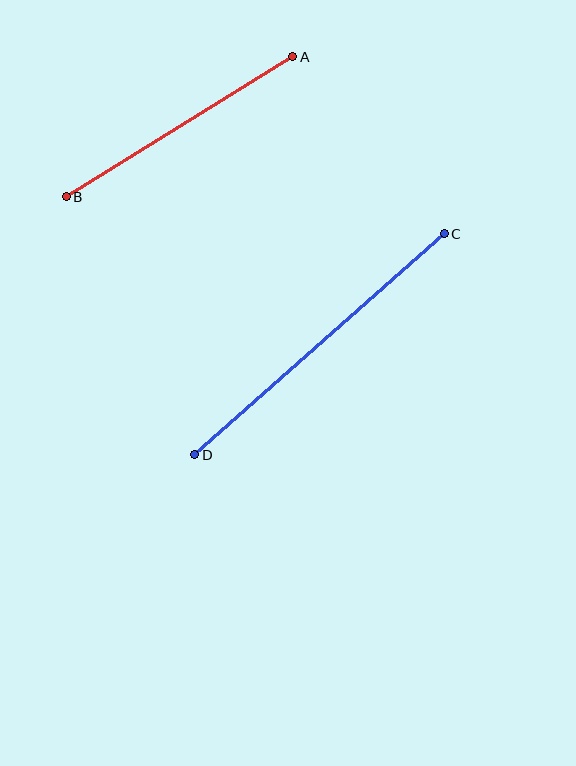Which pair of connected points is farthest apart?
Points C and D are farthest apart.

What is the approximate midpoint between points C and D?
The midpoint is at approximately (319, 344) pixels.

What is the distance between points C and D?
The distance is approximately 333 pixels.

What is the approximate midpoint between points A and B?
The midpoint is at approximately (180, 127) pixels.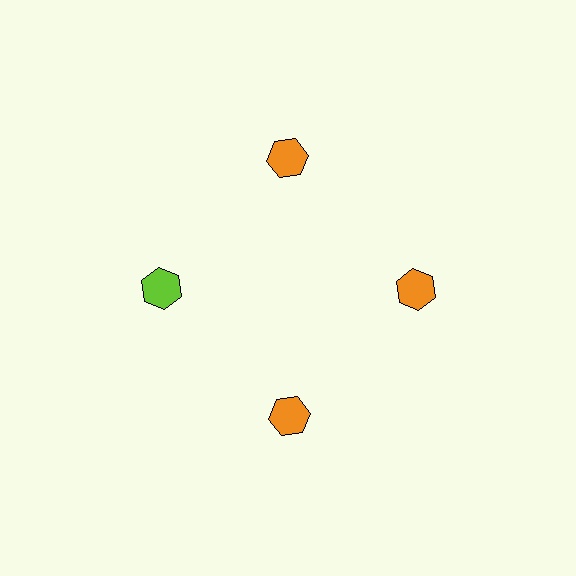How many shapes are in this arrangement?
There are 4 shapes arranged in a ring pattern.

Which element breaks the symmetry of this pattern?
The lime hexagon at roughly the 9 o'clock position breaks the symmetry. All other shapes are orange hexagons.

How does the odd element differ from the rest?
It has a different color: lime instead of orange.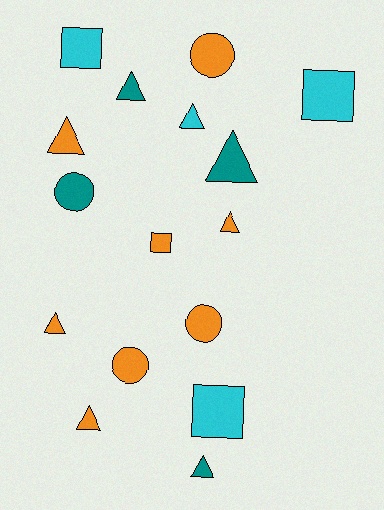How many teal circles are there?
There is 1 teal circle.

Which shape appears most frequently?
Triangle, with 8 objects.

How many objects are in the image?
There are 16 objects.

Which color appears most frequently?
Orange, with 8 objects.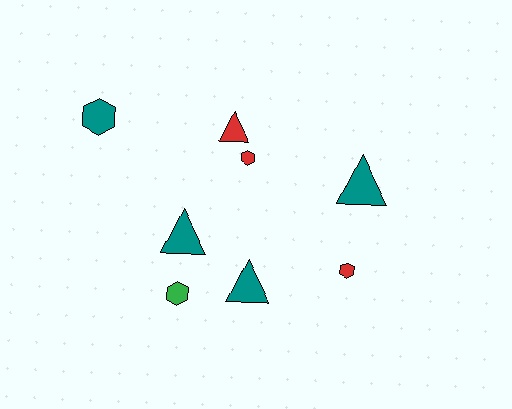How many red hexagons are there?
There are 2 red hexagons.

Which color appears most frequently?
Teal, with 4 objects.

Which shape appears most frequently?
Triangle, with 4 objects.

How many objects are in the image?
There are 8 objects.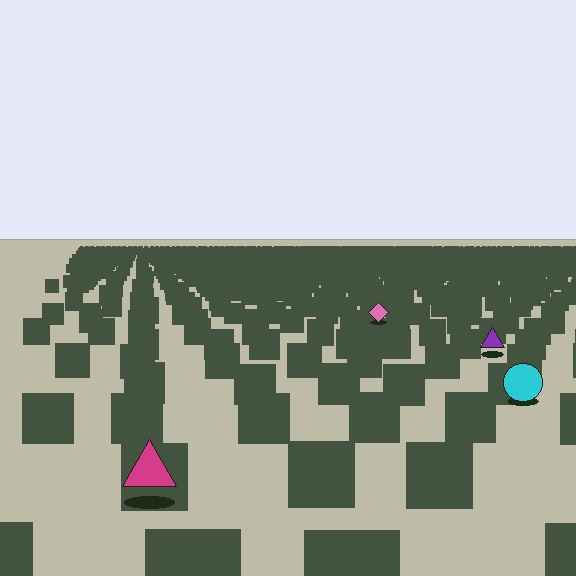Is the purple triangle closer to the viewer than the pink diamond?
Yes. The purple triangle is closer — you can tell from the texture gradient: the ground texture is coarser near it.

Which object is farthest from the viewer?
The pink diamond is farthest from the viewer. It appears smaller and the ground texture around it is denser.